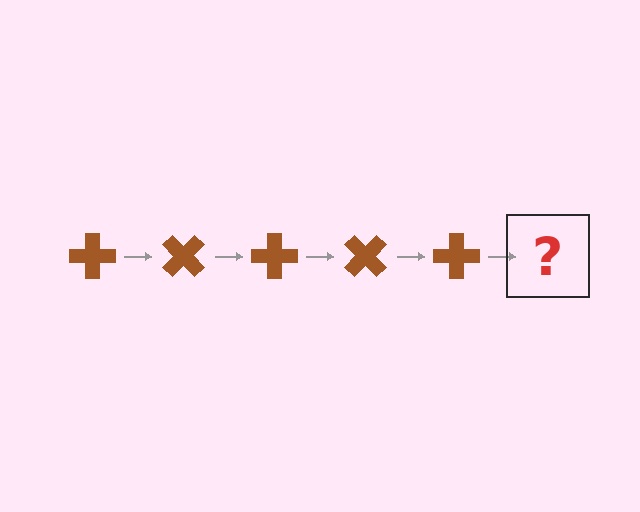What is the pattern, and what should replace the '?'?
The pattern is that the cross rotates 45 degrees each step. The '?' should be a brown cross rotated 225 degrees.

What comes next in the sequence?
The next element should be a brown cross rotated 225 degrees.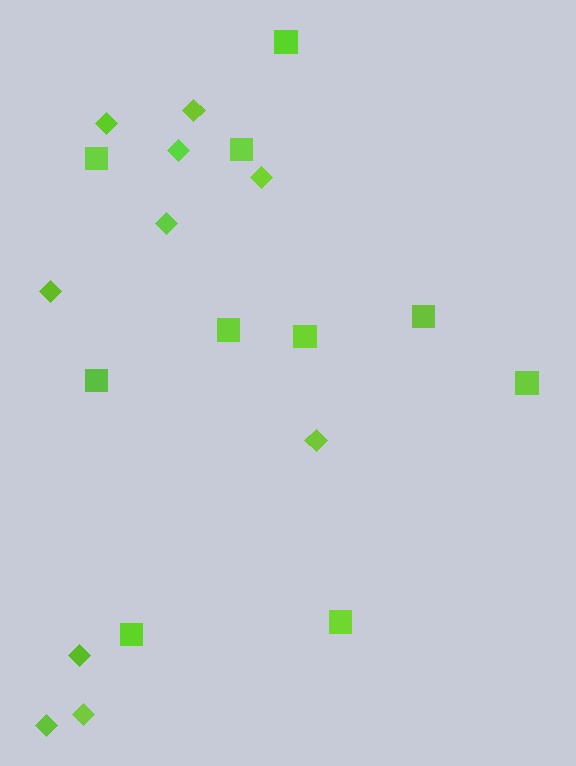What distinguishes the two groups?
There are 2 groups: one group of diamonds (10) and one group of squares (10).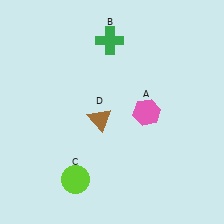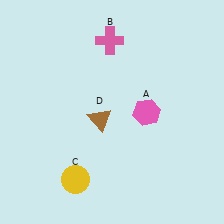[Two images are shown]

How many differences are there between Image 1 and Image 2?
There are 2 differences between the two images.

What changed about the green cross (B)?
In Image 1, B is green. In Image 2, it changed to pink.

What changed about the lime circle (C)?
In Image 1, C is lime. In Image 2, it changed to yellow.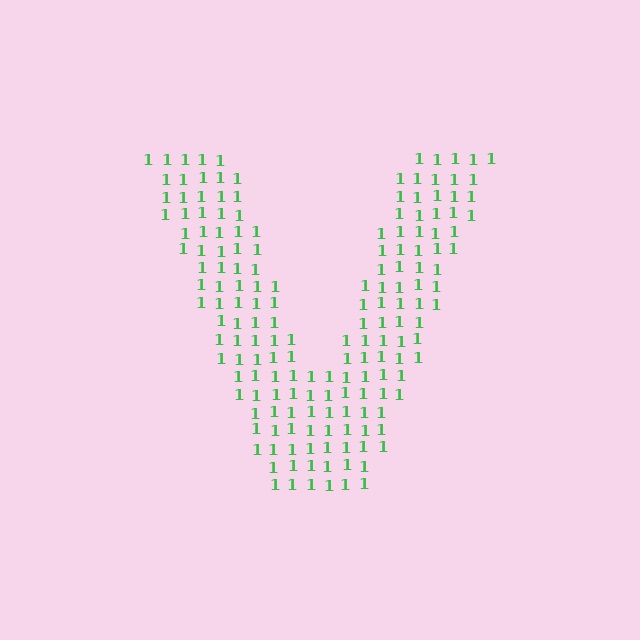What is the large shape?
The large shape is the letter V.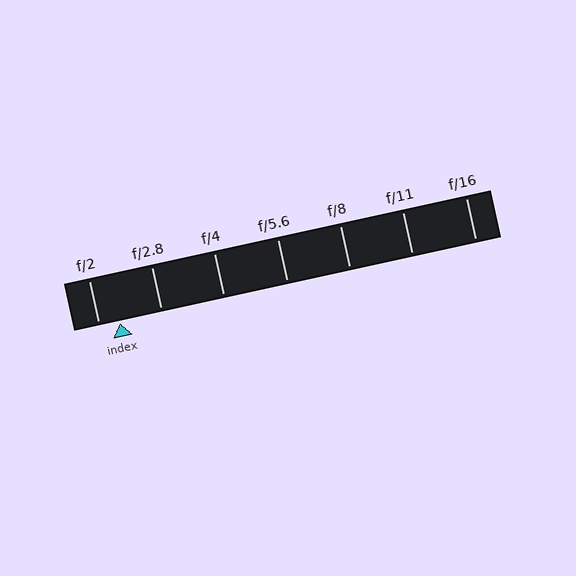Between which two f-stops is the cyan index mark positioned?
The index mark is between f/2 and f/2.8.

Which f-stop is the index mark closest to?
The index mark is closest to f/2.